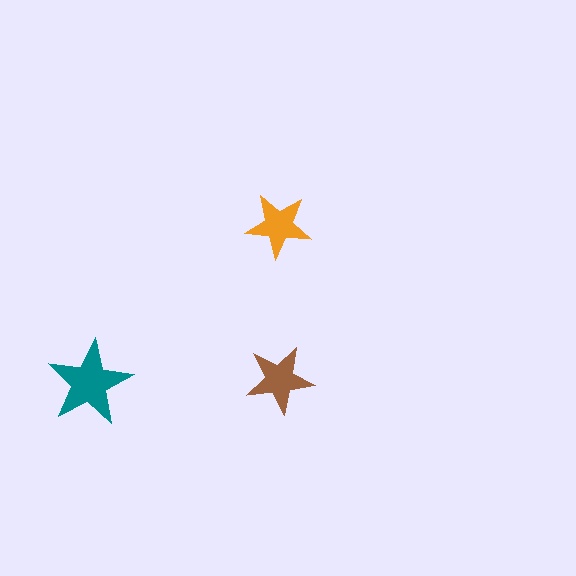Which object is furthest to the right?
The brown star is rightmost.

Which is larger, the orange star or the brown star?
The brown one.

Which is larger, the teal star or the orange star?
The teal one.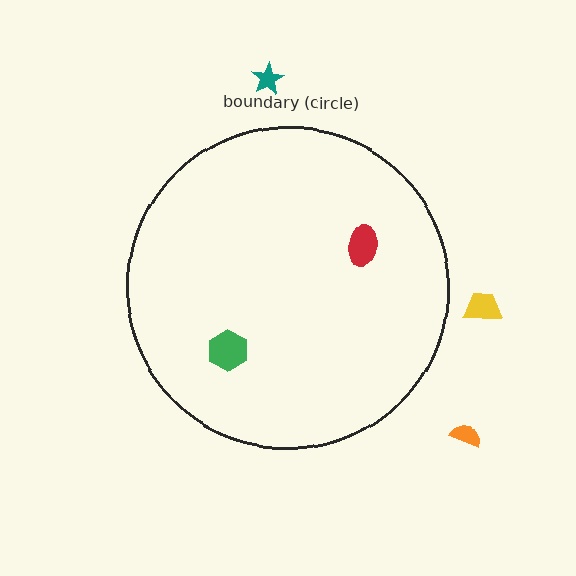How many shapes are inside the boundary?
2 inside, 3 outside.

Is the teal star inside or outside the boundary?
Outside.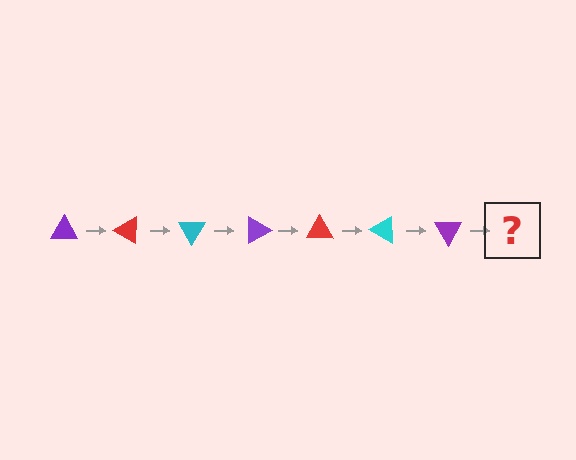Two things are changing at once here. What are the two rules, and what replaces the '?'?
The two rules are that it rotates 30 degrees each step and the color cycles through purple, red, and cyan. The '?' should be a red triangle, rotated 210 degrees from the start.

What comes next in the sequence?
The next element should be a red triangle, rotated 210 degrees from the start.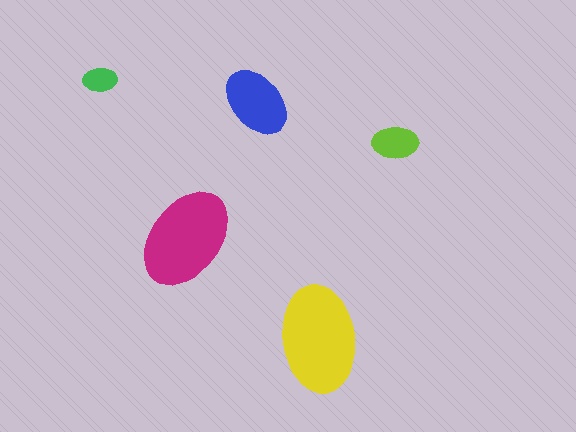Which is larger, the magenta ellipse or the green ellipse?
The magenta one.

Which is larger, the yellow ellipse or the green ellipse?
The yellow one.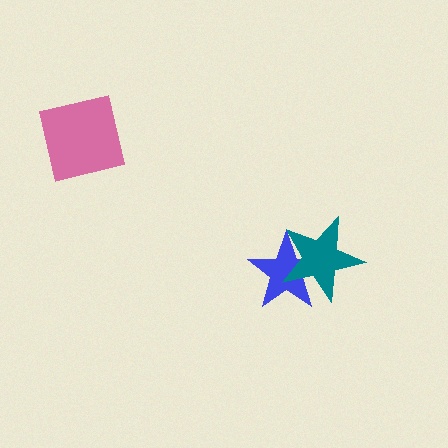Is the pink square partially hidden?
No, no other shape covers it.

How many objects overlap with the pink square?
0 objects overlap with the pink square.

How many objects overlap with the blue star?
1 object overlaps with the blue star.